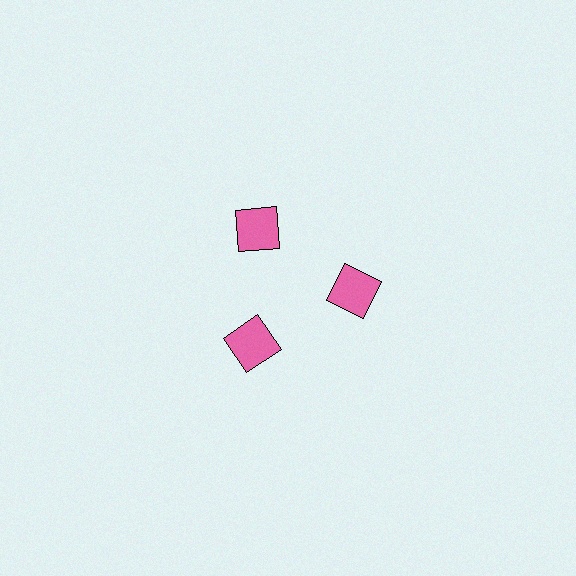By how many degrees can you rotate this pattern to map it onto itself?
The pattern maps onto itself every 120 degrees of rotation.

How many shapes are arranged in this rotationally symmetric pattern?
There are 3 shapes, arranged in 3 groups of 1.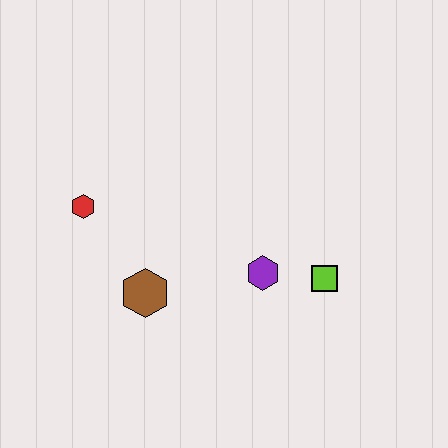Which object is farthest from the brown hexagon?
The lime square is farthest from the brown hexagon.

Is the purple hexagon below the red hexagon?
Yes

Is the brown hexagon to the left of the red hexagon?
No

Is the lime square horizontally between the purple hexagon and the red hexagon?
No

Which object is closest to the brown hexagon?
The red hexagon is closest to the brown hexagon.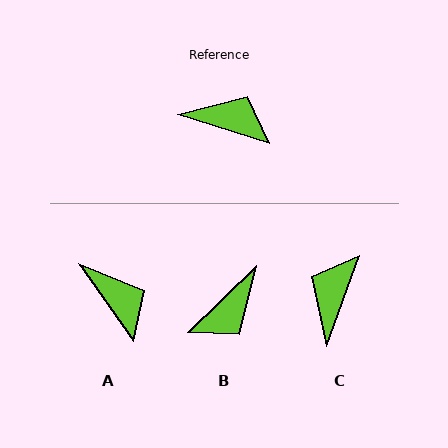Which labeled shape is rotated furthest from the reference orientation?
B, about 118 degrees away.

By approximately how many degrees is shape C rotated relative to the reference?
Approximately 88 degrees counter-clockwise.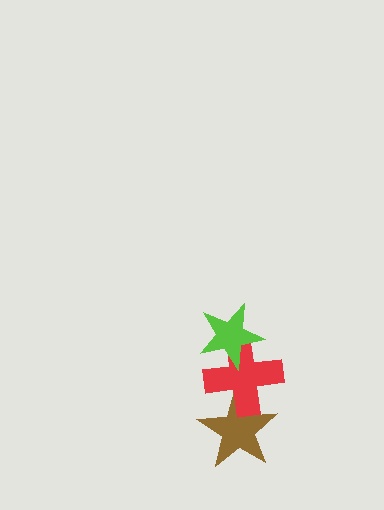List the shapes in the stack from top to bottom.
From top to bottom: the lime star, the red cross, the brown star.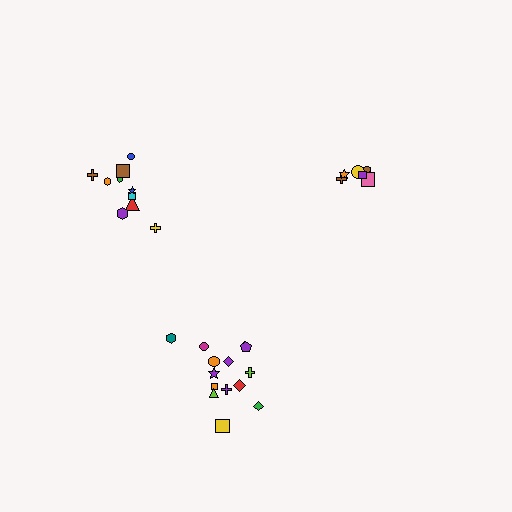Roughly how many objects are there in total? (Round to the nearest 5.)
Roughly 30 objects in total.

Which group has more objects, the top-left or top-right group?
The top-left group.